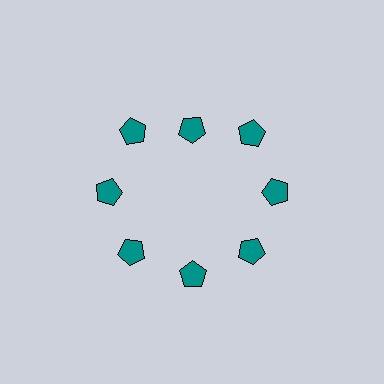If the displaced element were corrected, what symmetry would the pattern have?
It would have 8-fold rotational symmetry — the pattern would map onto itself every 45 degrees.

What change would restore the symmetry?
The symmetry would be restored by moving it outward, back onto the ring so that all 8 pentagons sit at equal angles and equal distance from the center.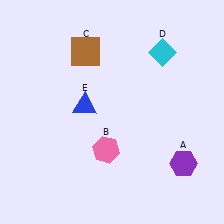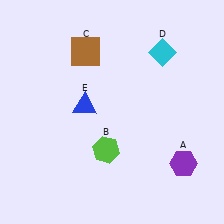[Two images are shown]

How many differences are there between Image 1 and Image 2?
There is 1 difference between the two images.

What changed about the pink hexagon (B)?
In Image 1, B is pink. In Image 2, it changed to lime.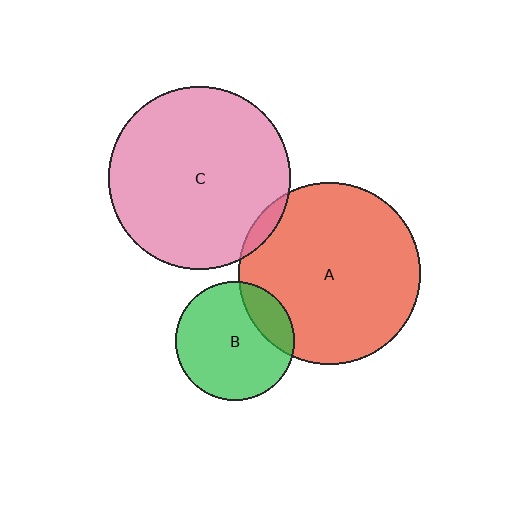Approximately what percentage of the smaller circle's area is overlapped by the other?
Approximately 20%.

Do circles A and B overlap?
Yes.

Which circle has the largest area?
Circle C (pink).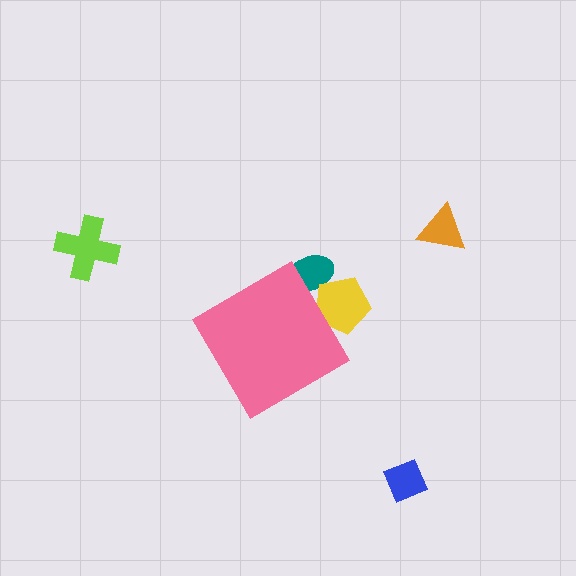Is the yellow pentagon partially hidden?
Yes, the yellow pentagon is partially hidden behind the pink diamond.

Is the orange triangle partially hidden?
No, the orange triangle is fully visible.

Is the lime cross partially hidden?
No, the lime cross is fully visible.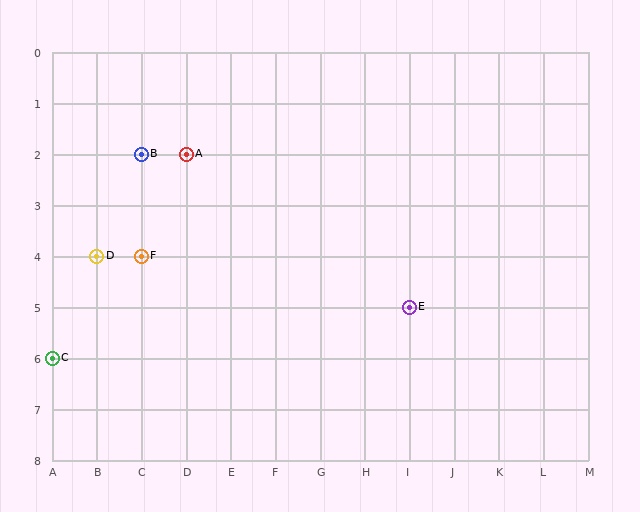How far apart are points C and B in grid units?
Points C and B are 2 columns and 4 rows apart (about 4.5 grid units diagonally).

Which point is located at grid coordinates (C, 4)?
Point F is at (C, 4).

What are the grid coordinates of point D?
Point D is at grid coordinates (B, 4).